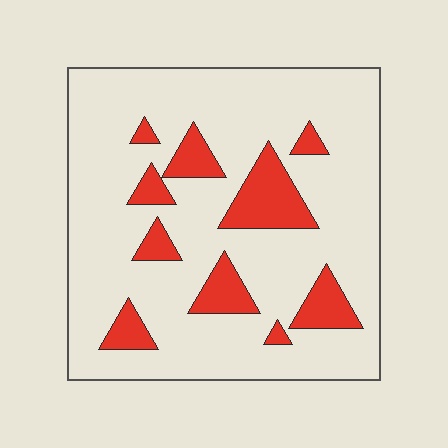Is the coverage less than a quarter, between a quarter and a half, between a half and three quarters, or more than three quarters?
Less than a quarter.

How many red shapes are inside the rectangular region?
10.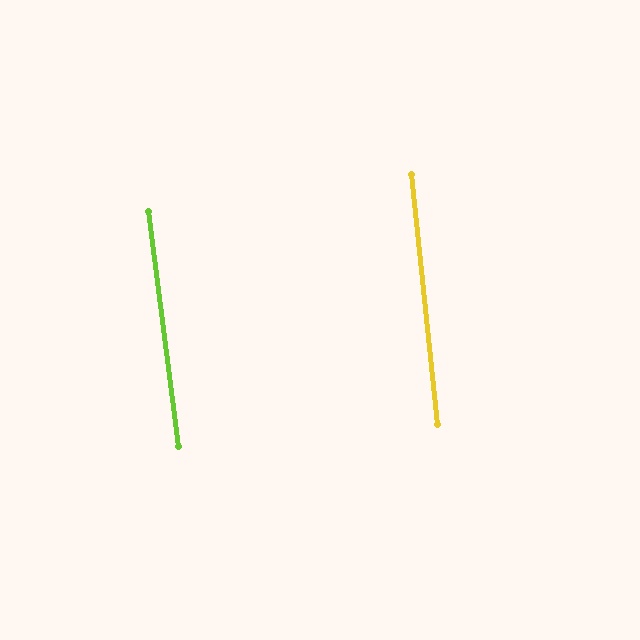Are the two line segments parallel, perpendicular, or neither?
Parallel — their directions differ by only 1.3°.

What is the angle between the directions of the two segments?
Approximately 1 degree.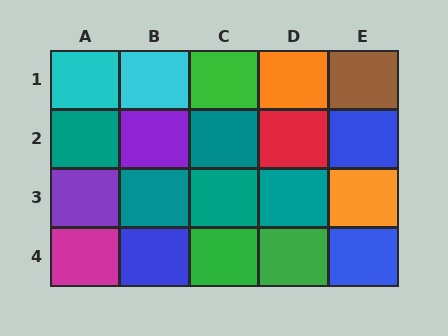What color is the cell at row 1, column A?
Cyan.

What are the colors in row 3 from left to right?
Purple, teal, teal, teal, orange.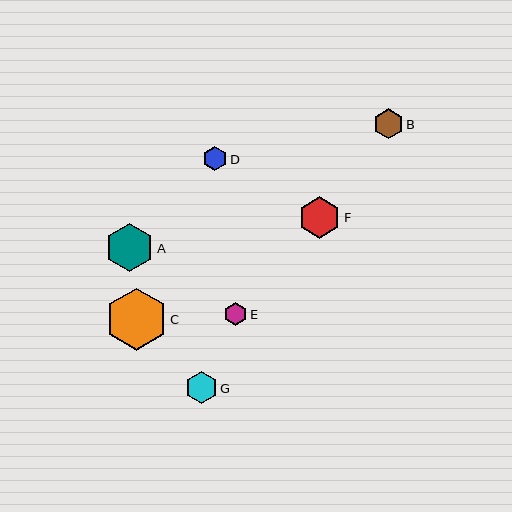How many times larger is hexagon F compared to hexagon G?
Hexagon F is approximately 1.3 times the size of hexagon G.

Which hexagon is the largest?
Hexagon C is the largest with a size of approximately 62 pixels.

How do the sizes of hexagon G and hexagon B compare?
Hexagon G and hexagon B are approximately the same size.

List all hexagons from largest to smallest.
From largest to smallest: C, A, F, G, B, D, E.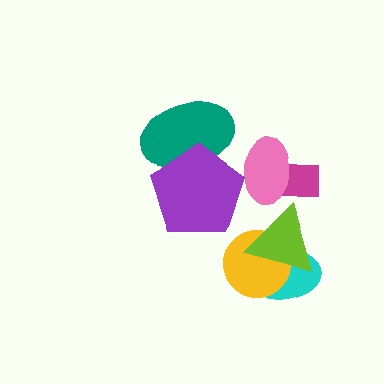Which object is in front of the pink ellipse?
The purple pentagon is in front of the pink ellipse.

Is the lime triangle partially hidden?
No, no other shape covers it.